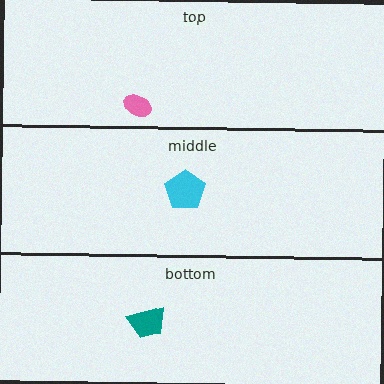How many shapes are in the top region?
1.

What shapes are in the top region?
The pink ellipse.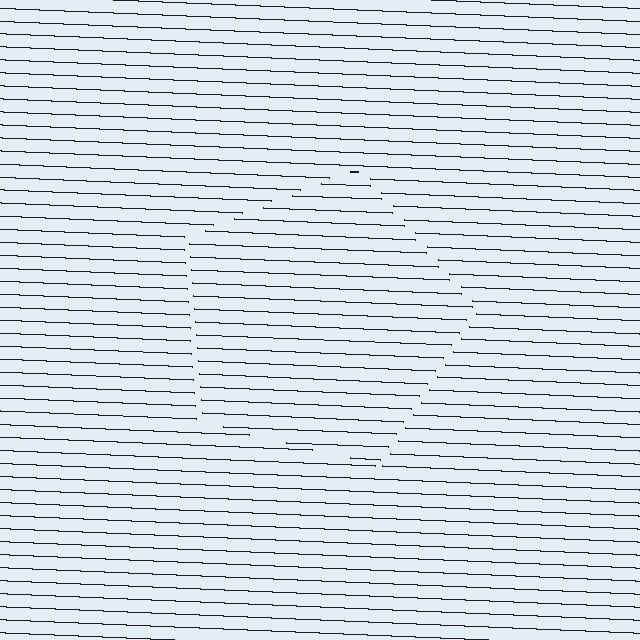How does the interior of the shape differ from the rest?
The interior of the shape contains the same grating, shifted by half a period — the contour is defined by the phase discontinuity where line-ends from the inner and outer gratings abut.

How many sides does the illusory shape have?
5 sides — the line-ends trace a pentagon.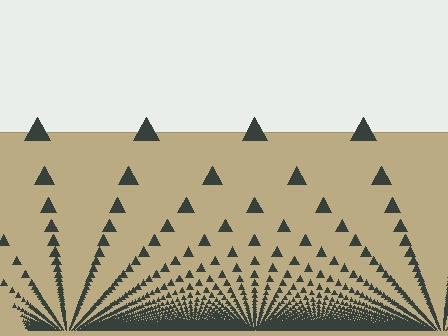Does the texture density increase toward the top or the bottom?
Density increases toward the bottom.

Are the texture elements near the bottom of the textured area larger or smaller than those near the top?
Smaller. The gradient is inverted — elements near the bottom are smaller and denser.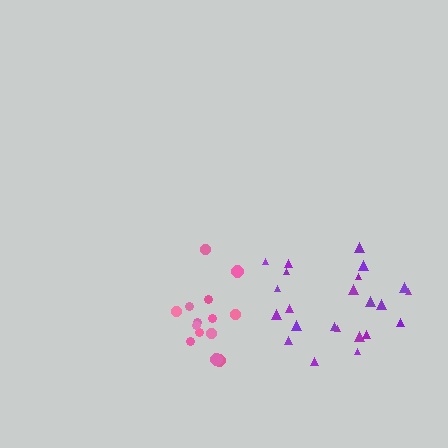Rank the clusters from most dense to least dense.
pink, purple.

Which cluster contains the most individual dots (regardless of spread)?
Purple (23).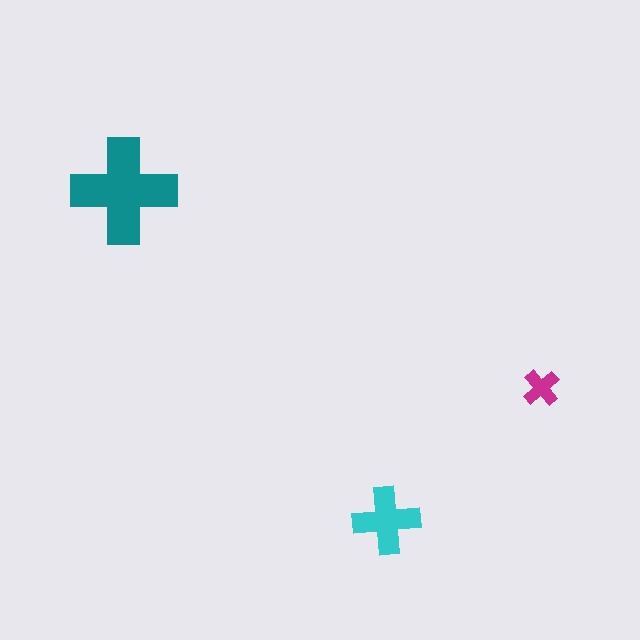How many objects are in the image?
There are 3 objects in the image.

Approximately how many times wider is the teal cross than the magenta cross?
About 3 times wider.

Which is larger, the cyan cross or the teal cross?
The teal one.